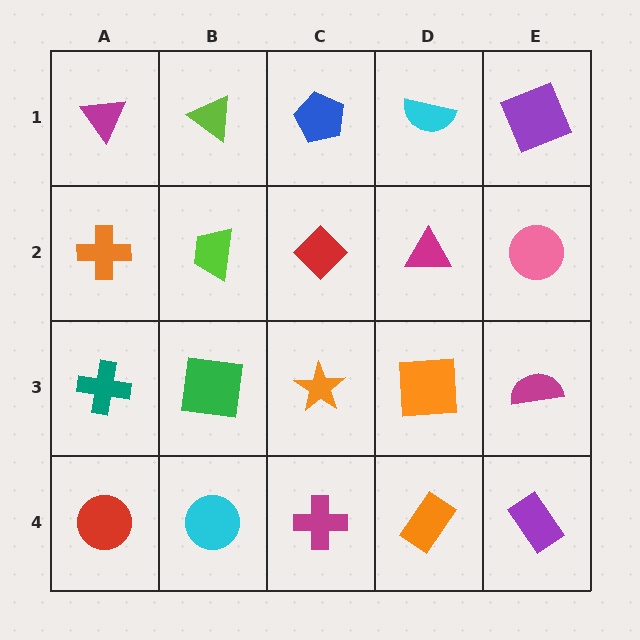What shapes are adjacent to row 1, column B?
A lime trapezoid (row 2, column B), a magenta triangle (row 1, column A), a blue pentagon (row 1, column C).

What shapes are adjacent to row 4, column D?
An orange square (row 3, column D), a magenta cross (row 4, column C), a purple rectangle (row 4, column E).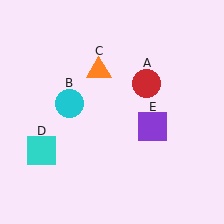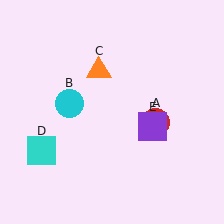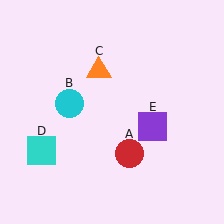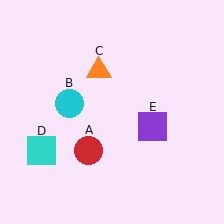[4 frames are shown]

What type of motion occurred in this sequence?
The red circle (object A) rotated clockwise around the center of the scene.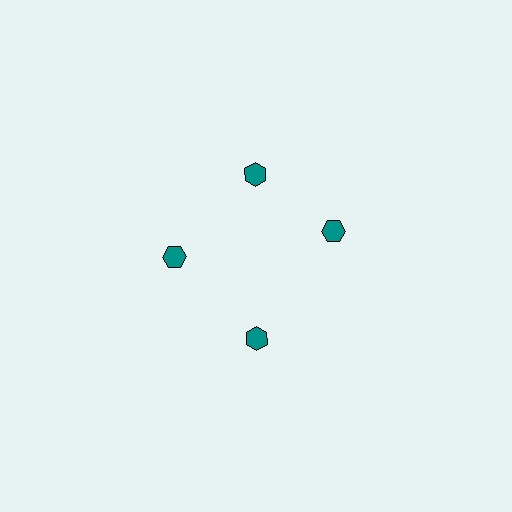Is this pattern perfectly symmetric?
No. The 4 teal hexagons are arranged in a ring, but one element near the 3 o'clock position is rotated out of alignment along the ring, breaking the 4-fold rotational symmetry.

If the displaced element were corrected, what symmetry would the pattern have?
It would have 4-fold rotational symmetry — the pattern would map onto itself every 90 degrees.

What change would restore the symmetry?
The symmetry would be restored by rotating it back into even spacing with its neighbors so that all 4 hexagons sit at equal angles and equal distance from the center.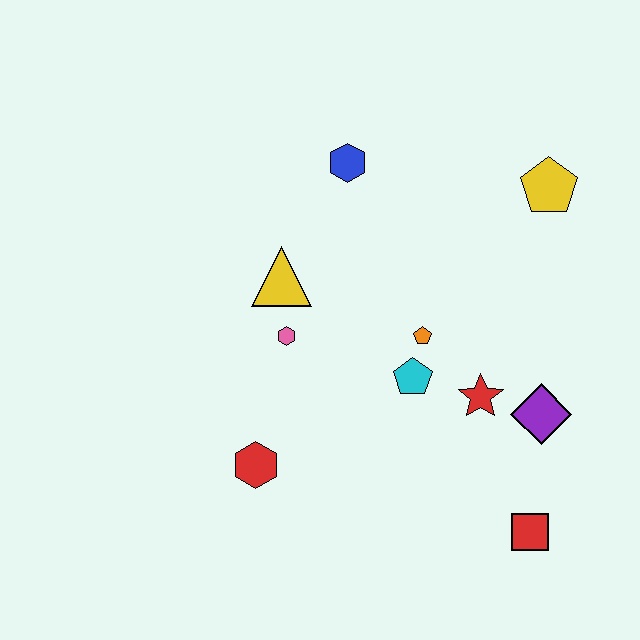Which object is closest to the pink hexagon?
The yellow triangle is closest to the pink hexagon.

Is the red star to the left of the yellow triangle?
No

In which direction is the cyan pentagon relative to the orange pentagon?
The cyan pentagon is below the orange pentagon.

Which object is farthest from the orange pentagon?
The red square is farthest from the orange pentagon.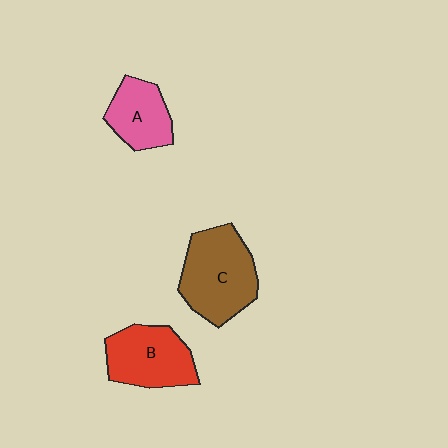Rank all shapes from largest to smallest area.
From largest to smallest: C (brown), B (red), A (pink).